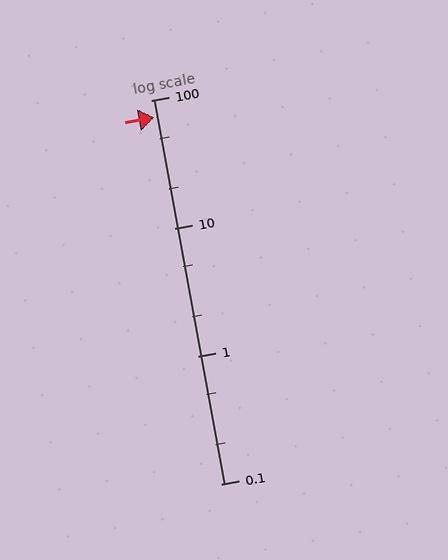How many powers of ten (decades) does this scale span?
The scale spans 3 decades, from 0.1 to 100.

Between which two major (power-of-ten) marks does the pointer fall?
The pointer is between 10 and 100.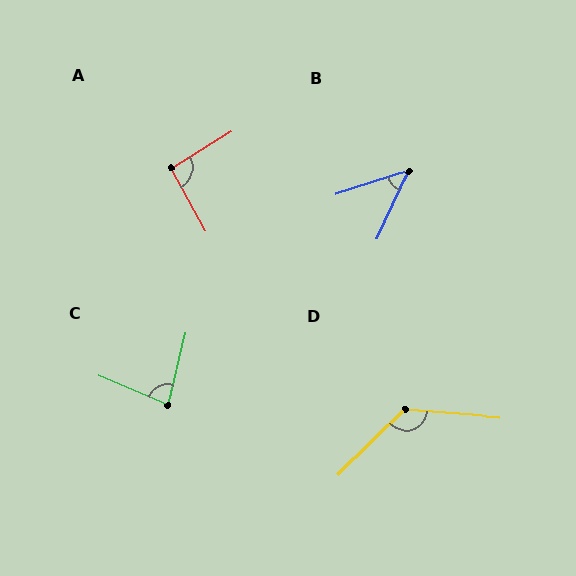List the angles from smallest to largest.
B (47°), C (81°), A (93°), D (131°).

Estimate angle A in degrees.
Approximately 93 degrees.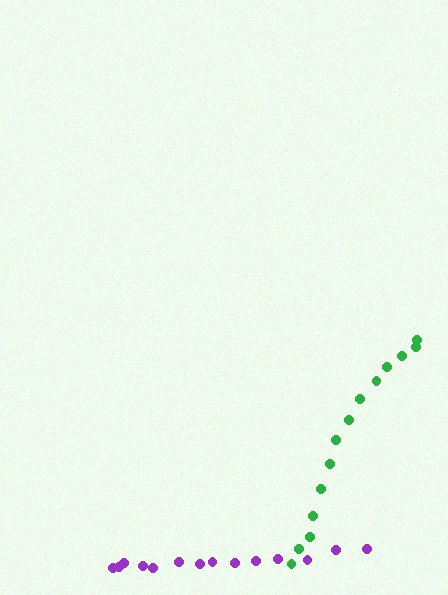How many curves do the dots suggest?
There are 2 distinct paths.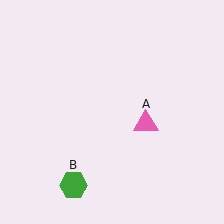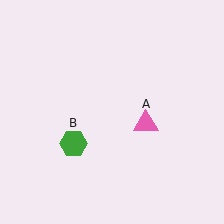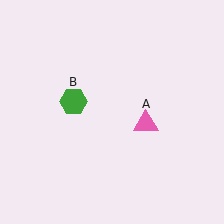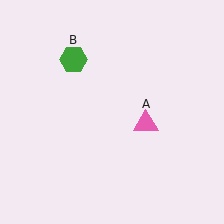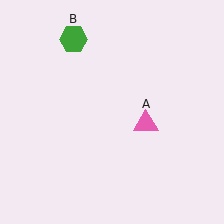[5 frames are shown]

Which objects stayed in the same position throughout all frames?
Pink triangle (object A) remained stationary.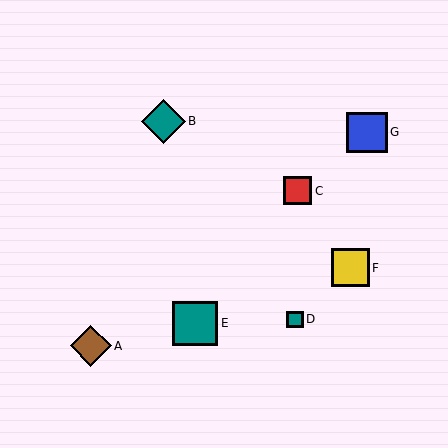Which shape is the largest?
The teal square (labeled E) is the largest.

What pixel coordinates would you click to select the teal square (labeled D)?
Click at (295, 319) to select the teal square D.